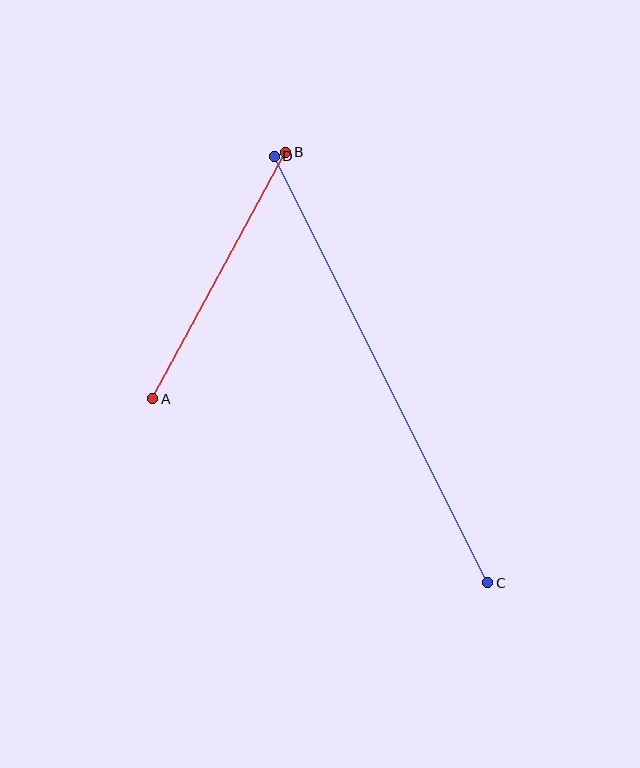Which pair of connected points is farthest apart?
Points C and D are farthest apart.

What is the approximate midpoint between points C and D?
The midpoint is at approximately (381, 369) pixels.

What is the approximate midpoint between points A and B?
The midpoint is at approximately (219, 276) pixels.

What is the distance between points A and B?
The distance is approximately 280 pixels.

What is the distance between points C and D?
The distance is approximately 477 pixels.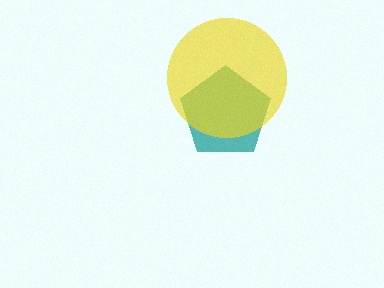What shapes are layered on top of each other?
The layered shapes are: a teal pentagon, a yellow circle.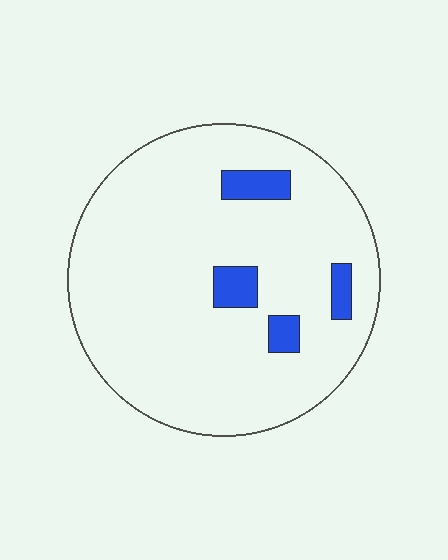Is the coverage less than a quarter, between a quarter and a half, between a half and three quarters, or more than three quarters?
Less than a quarter.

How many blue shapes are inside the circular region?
4.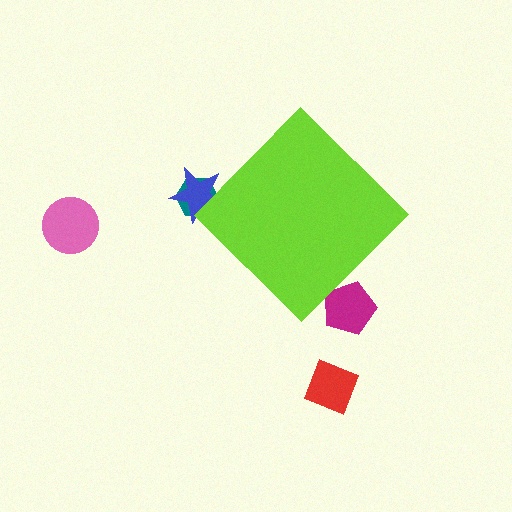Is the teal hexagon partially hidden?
Yes, the teal hexagon is partially hidden behind the lime diamond.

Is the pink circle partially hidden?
No, the pink circle is fully visible.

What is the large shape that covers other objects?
A lime diamond.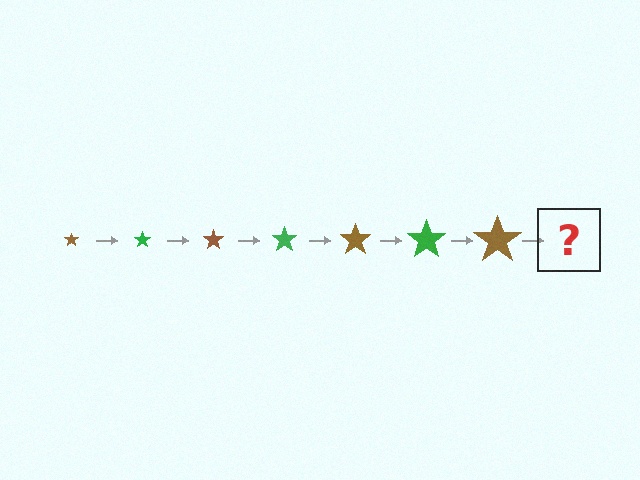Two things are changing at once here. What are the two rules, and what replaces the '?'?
The two rules are that the star grows larger each step and the color cycles through brown and green. The '?' should be a green star, larger than the previous one.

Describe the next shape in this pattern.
It should be a green star, larger than the previous one.